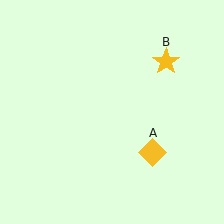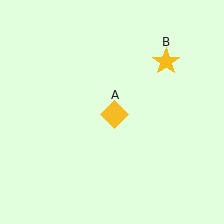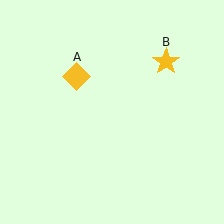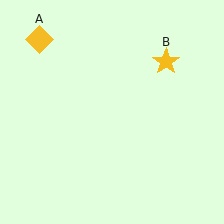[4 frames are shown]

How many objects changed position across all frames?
1 object changed position: yellow diamond (object A).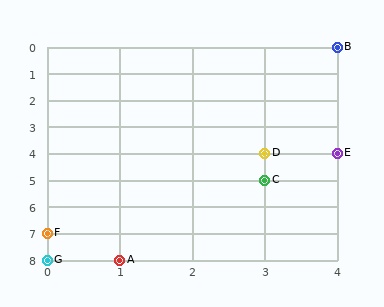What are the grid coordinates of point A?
Point A is at grid coordinates (1, 8).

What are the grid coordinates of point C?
Point C is at grid coordinates (3, 5).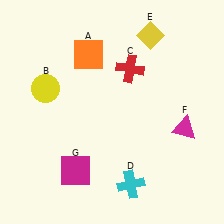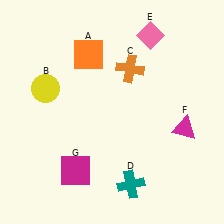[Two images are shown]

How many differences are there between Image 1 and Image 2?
There are 3 differences between the two images.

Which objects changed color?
C changed from red to orange. D changed from cyan to teal. E changed from yellow to pink.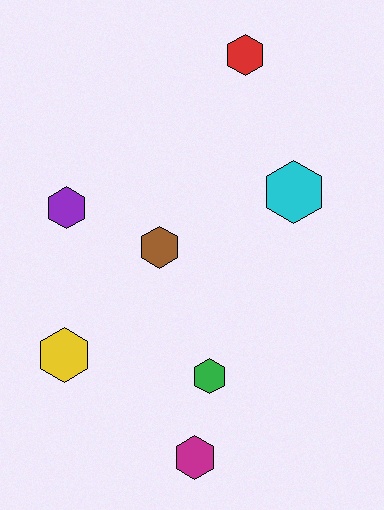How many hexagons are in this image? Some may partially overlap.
There are 7 hexagons.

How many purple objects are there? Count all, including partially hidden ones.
There is 1 purple object.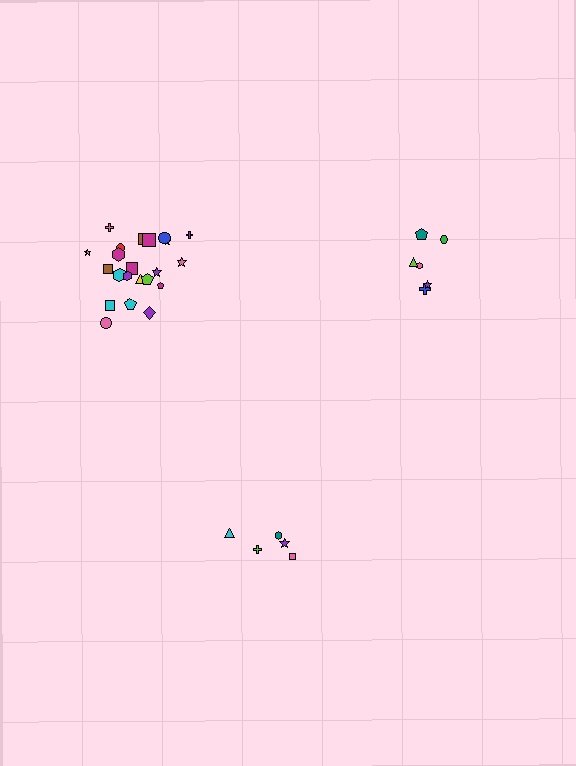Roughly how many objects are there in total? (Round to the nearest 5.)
Roughly 35 objects in total.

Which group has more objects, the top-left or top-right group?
The top-left group.